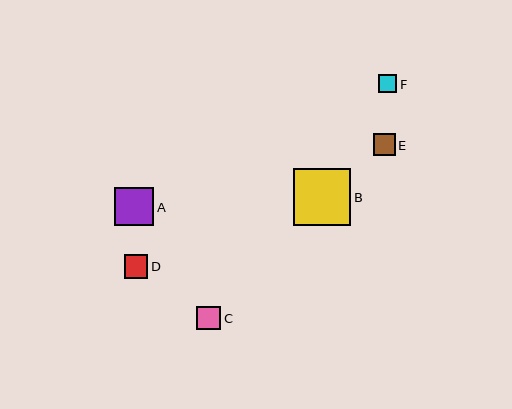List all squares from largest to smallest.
From largest to smallest: B, A, C, D, E, F.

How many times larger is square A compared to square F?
Square A is approximately 2.1 times the size of square F.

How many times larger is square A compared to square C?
Square A is approximately 1.6 times the size of square C.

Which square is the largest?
Square B is the largest with a size of approximately 57 pixels.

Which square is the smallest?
Square F is the smallest with a size of approximately 18 pixels.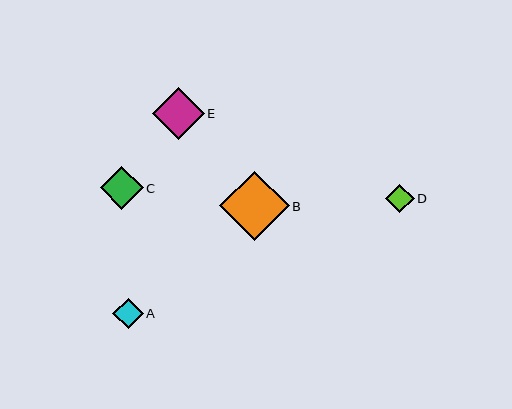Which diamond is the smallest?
Diamond D is the smallest with a size of approximately 28 pixels.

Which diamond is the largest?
Diamond B is the largest with a size of approximately 69 pixels.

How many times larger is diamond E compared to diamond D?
Diamond E is approximately 1.8 times the size of diamond D.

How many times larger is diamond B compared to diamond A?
Diamond B is approximately 2.3 times the size of diamond A.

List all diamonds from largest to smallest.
From largest to smallest: B, E, C, A, D.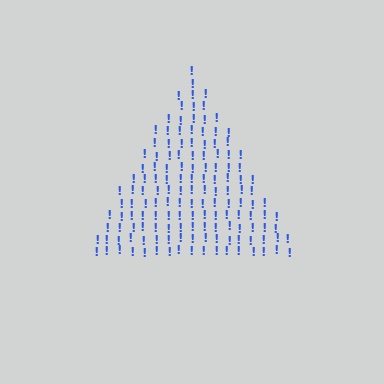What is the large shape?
The large shape is a triangle.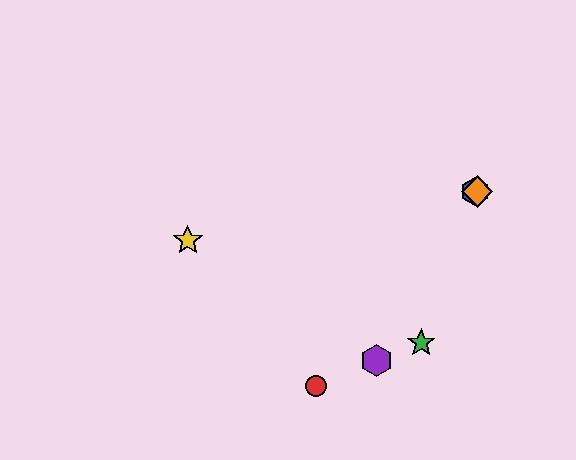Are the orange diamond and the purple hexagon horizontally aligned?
No, the orange diamond is at y≈192 and the purple hexagon is at y≈360.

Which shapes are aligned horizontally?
The blue hexagon, the orange diamond are aligned horizontally.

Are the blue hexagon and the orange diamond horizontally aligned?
Yes, both are at y≈192.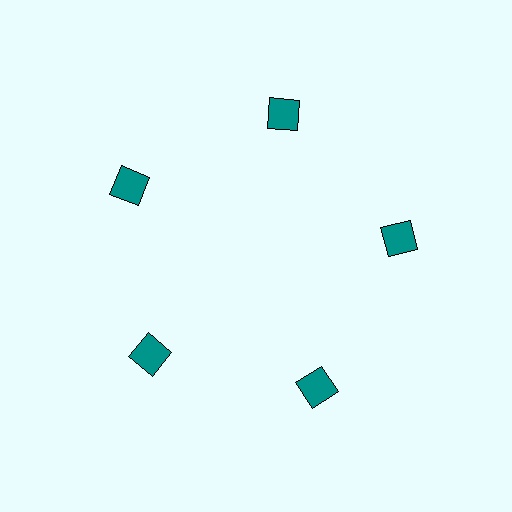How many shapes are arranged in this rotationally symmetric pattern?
There are 5 shapes, arranged in 5 groups of 1.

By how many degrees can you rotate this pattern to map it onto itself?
The pattern maps onto itself every 72 degrees of rotation.